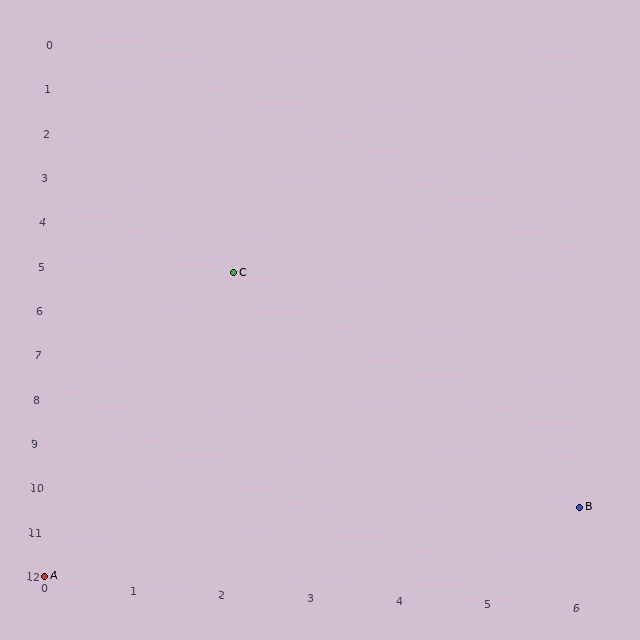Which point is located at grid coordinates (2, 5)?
Point C is at (2, 5).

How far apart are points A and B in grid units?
Points A and B are 6 columns and 2 rows apart (about 6.3 grid units diagonally).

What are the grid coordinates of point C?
Point C is at grid coordinates (2, 5).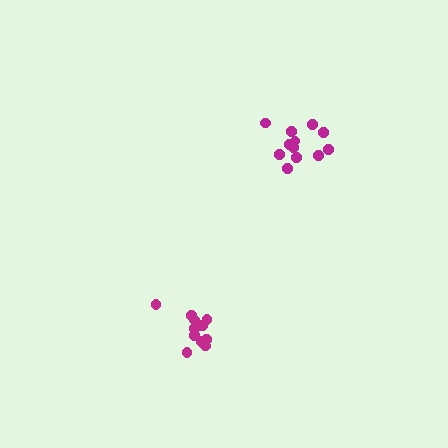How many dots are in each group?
Group 1: 11 dots, Group 2: 13 dots (24 total).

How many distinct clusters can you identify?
There are 2 distinct clusters.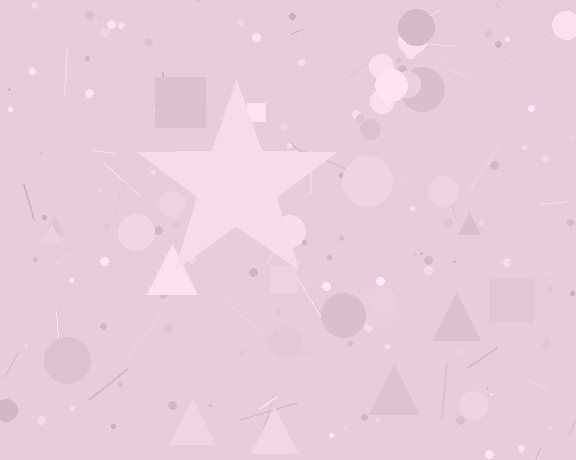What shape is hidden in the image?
A star is hidden in the image.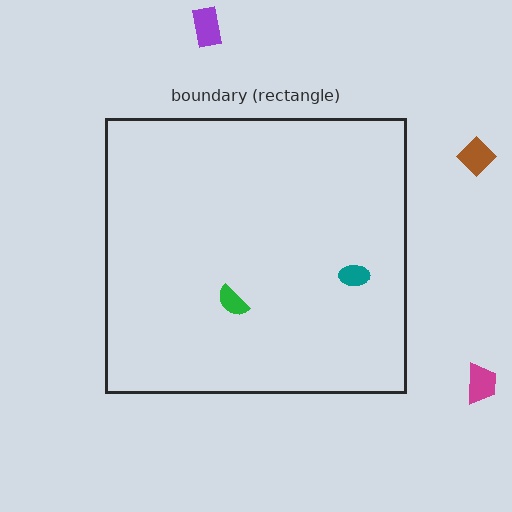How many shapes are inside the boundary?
2 inside, 3 outside.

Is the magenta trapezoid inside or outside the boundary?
Outside.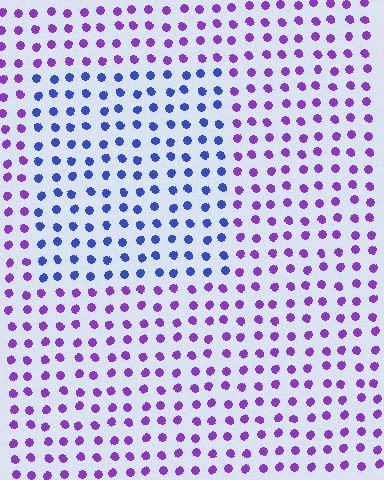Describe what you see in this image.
The image is filled with small purple elements in a uniform arrangement. A rectangle-shaped region is visible where the elements are tinted to a slightly different hue, forming a subtle color boundary.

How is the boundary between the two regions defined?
The boundary is defined purely by a slight shift in hue (about 49 degrees). Spacing, size, and orientation are identical on both sides.